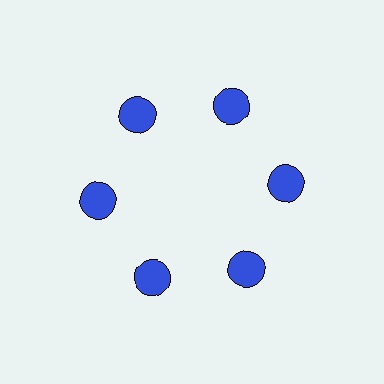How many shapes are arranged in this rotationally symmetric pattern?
There are 6 shapes, arranged in 6 groups of 1.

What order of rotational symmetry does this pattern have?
This pattern has 6-fold rotational symmetry.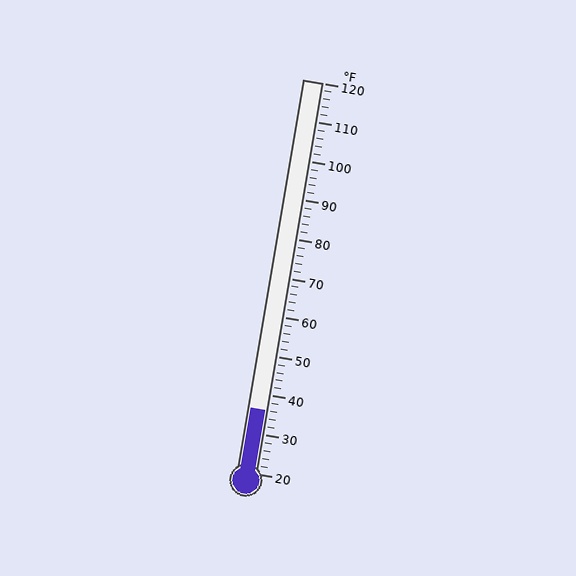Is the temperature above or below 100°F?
The temperature is below 100°F.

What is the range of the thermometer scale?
The thermometer scale ranges from 20°F to 120°F.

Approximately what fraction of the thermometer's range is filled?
The thermometer is filled to approximately 15% of its range.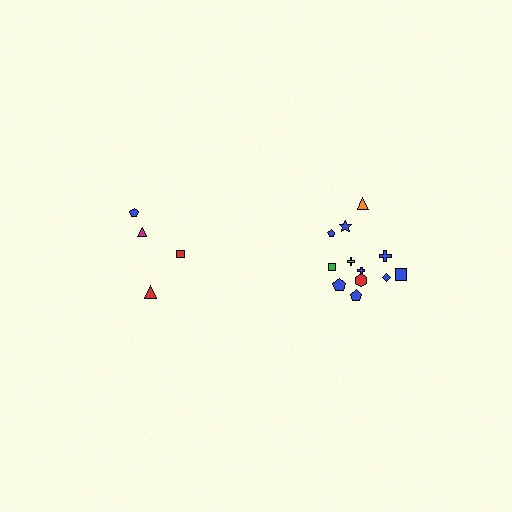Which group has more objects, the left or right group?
The right group.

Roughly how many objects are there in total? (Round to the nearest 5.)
Roughly 15 objects in total.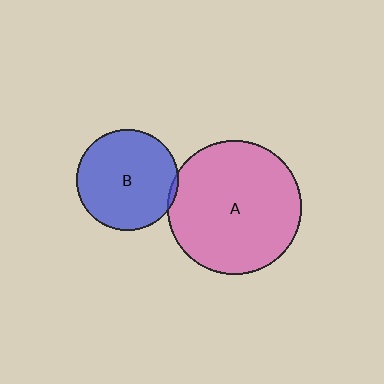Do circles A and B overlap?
Yes.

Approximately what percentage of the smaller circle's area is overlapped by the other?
Approximately 5%.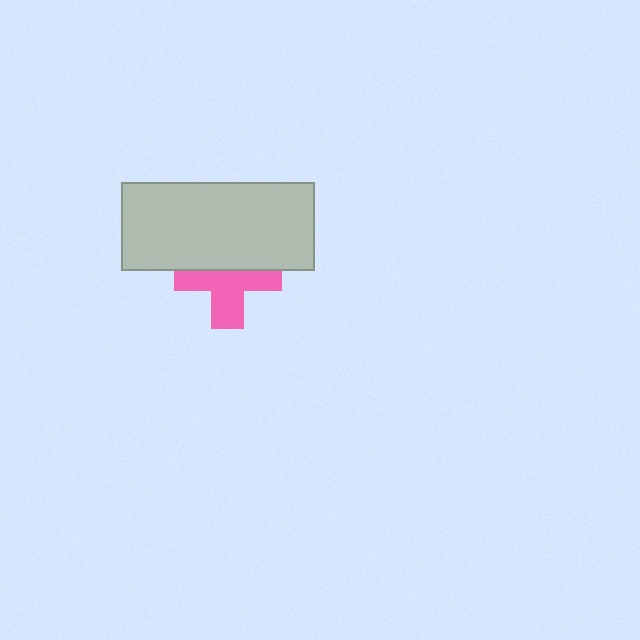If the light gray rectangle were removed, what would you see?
You would see the complete pink cross.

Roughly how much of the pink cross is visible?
About half of it is visible (roughly 56%).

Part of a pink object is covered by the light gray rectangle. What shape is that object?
It is a cross.